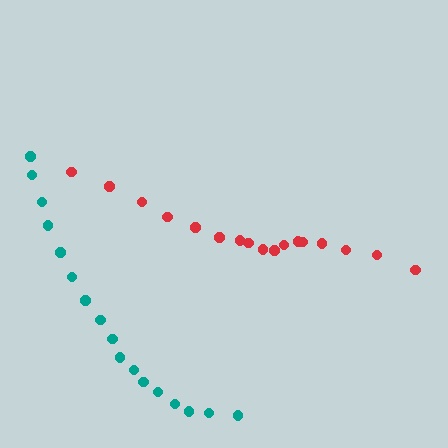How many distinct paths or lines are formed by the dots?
There are 2 distinct paths.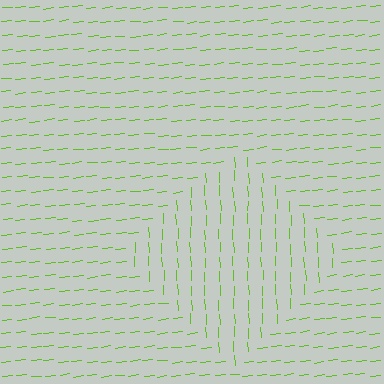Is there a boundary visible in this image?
Yes, there is a texture boundary formed by a change in line orientation.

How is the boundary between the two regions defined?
The boundary is defined purely by a change in line orientation (approximately 86 degrees difference). All lines are the same color and thickness.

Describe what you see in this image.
The image is filled with small lime line segments. A diamond region in the image has lines oriented differently from the surrounding lines, creating a visible texture boundary.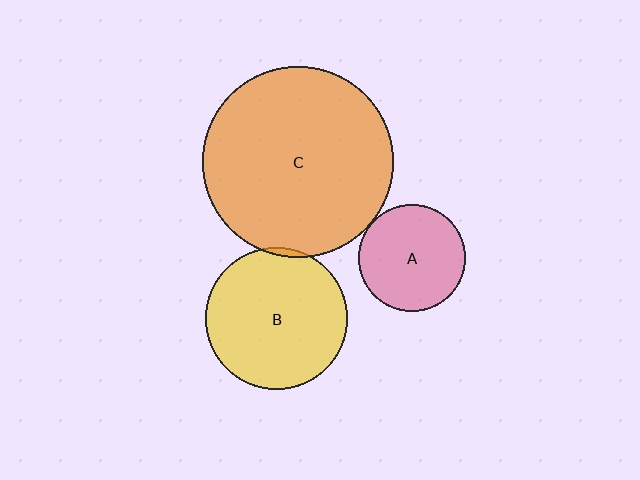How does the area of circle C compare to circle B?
Approximately 1.8 times.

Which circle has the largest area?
Circle C (orange).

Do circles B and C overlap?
Yes.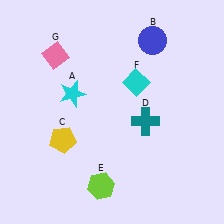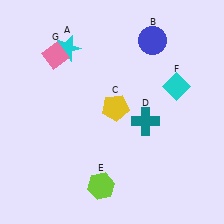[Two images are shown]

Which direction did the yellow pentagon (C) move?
The yellow pentagon (C) moved right.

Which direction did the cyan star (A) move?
The cyan star (A) moved up.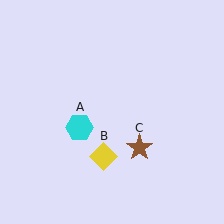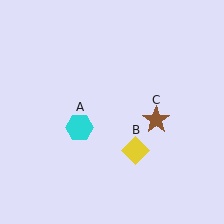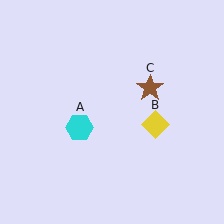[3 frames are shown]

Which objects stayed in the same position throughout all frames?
Cyan hexagon (object A) remained stationary.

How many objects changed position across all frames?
2 objects changed position: yellow diamond (object B), brown star (object C).